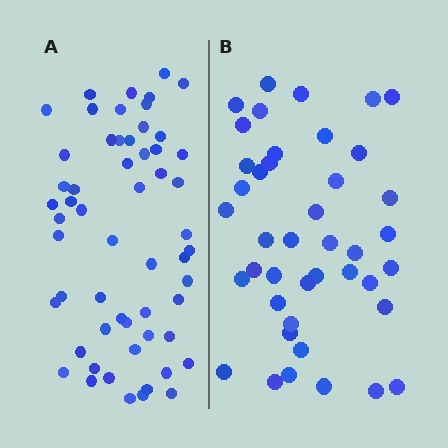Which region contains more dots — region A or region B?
Region A (the left region) has more dots.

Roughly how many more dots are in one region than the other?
Region A has approximately 15 more dots than region B.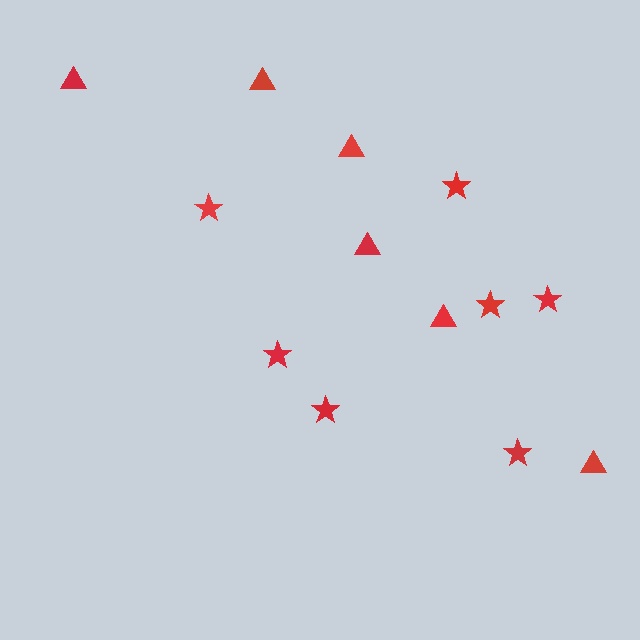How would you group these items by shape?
There are 2 groups: one group of triangles (6) and one group of stars (7).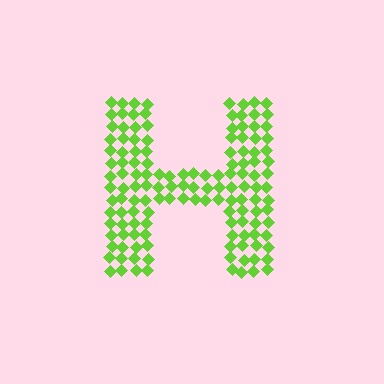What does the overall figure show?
The overall figure shows the letter H.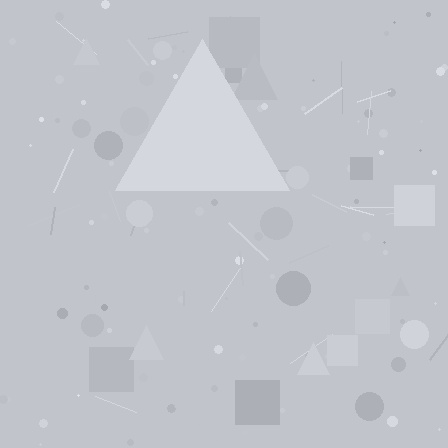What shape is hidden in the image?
A triangle is hidden in the image.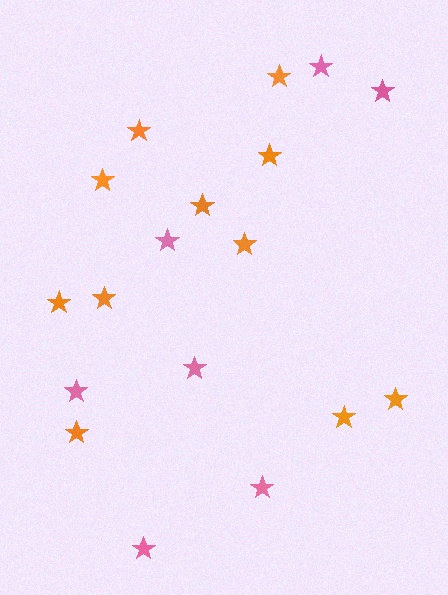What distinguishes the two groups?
There are 2 groups: one group of orange stars (11) and one group of pink stars (7).